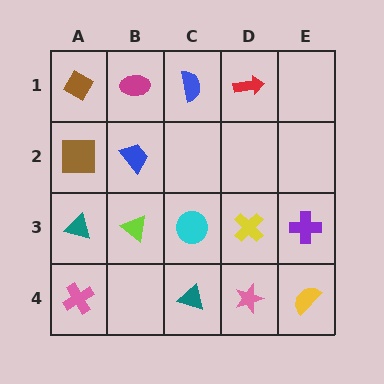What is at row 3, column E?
A purple cross.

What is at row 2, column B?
A blue trapezoid.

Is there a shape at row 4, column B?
No, that cell is empty.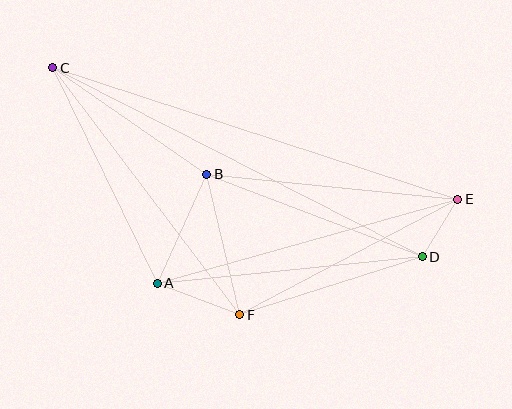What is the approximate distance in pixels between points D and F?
The distance between D and F is approximately 191 pixels.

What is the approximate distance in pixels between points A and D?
The distance between A and D is approximately 267 pixels.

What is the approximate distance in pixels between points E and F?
The distance between E and F is approximately 247 pixels.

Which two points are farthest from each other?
Points C and E are farthest from each other.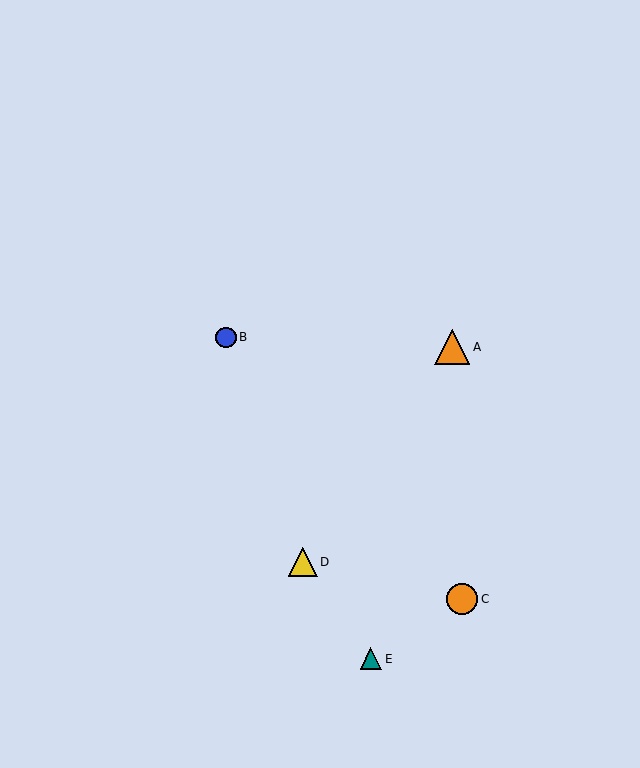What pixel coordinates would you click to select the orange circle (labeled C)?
Click at (462, 599) to select the orange circle C.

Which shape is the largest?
The orange triangle (labeled A) is the largest.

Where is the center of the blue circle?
The center of the blue circle is at (226, 337).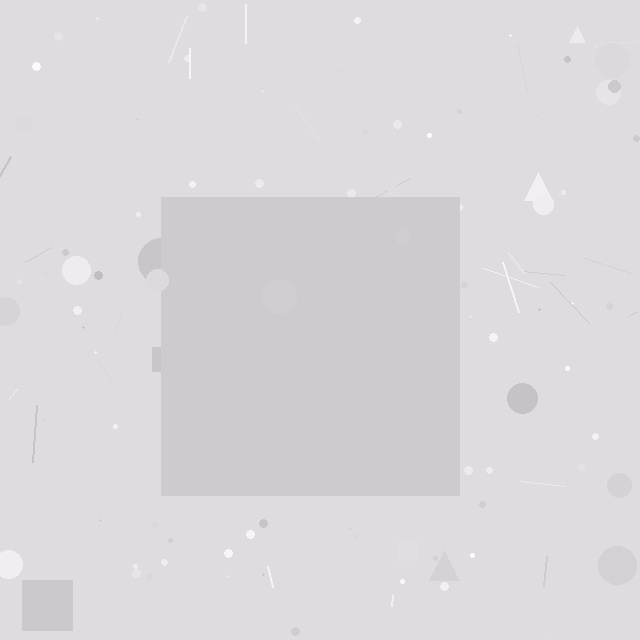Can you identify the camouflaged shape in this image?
The camouflaged shape is a square.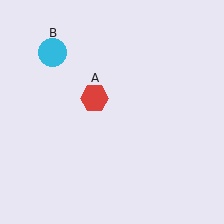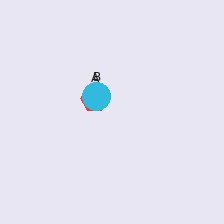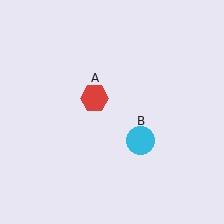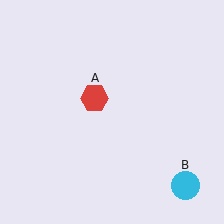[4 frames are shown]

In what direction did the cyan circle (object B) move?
The cyan circle (object B) moved down and to the right.